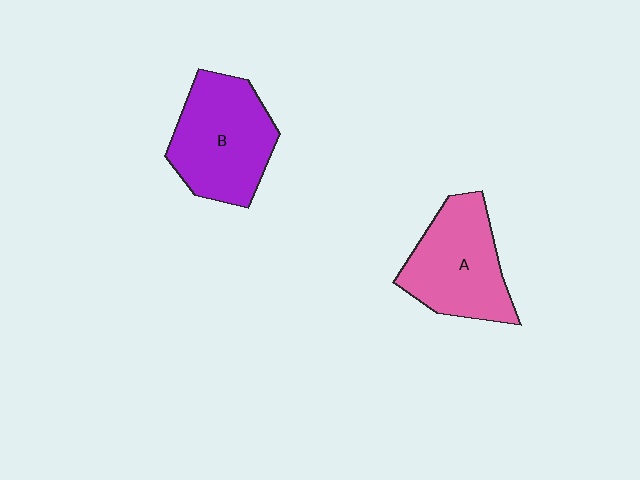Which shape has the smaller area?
Shape A (pink).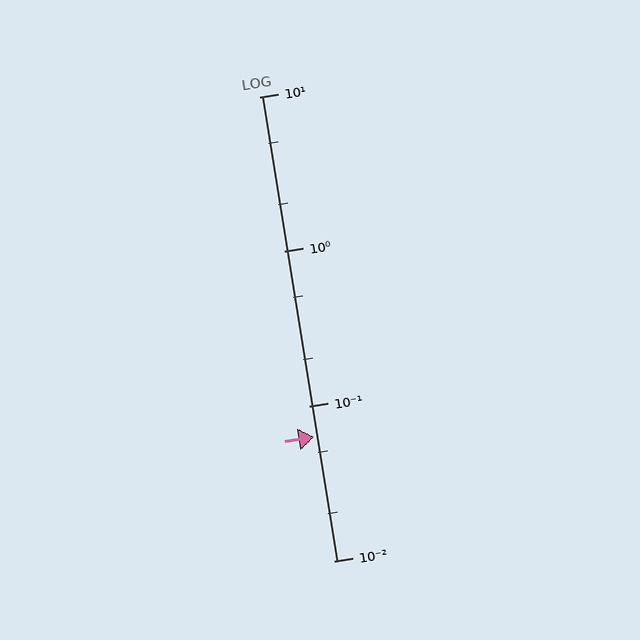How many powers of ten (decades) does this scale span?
The scale spans 3 decades, from 0.01 to 10.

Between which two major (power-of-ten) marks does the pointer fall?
The pointer is between 0.01 and 0.1.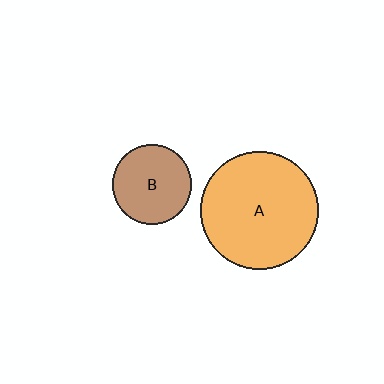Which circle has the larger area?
Circle A (orange).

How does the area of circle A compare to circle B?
Approximately 2.2 times.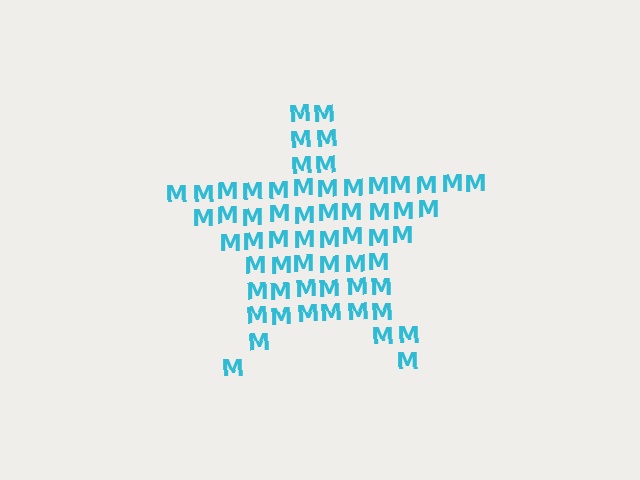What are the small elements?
The small elements are letter M's.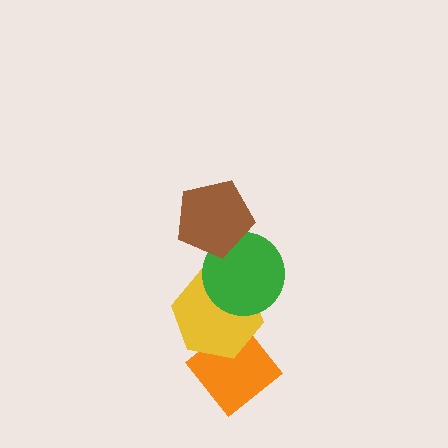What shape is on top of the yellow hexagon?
The green circle is on top of the yellow hexagon.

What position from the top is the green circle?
The green circle is 2nd from the top.